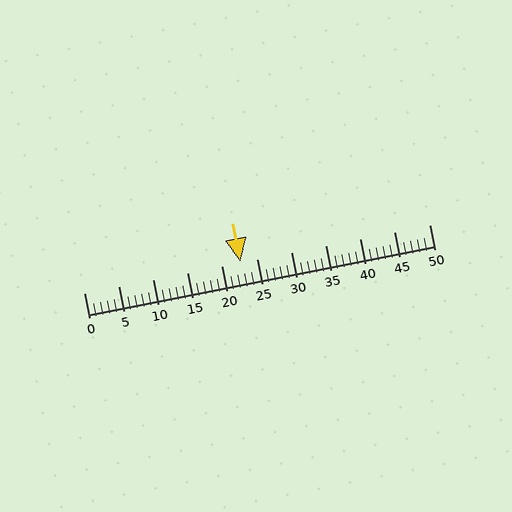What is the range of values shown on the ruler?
The ruler shows values from 0 to 50.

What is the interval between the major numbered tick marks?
The major tick marks are spaced 5 units apart.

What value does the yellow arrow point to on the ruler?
The yellow arrow points to approximately 23.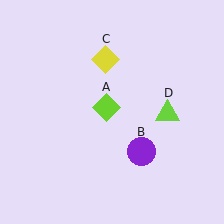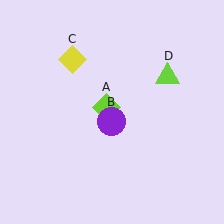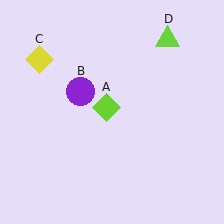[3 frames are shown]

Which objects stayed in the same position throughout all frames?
Lime diamond (object A) remained stationary.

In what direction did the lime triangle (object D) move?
The lime triangle (object D) moved up.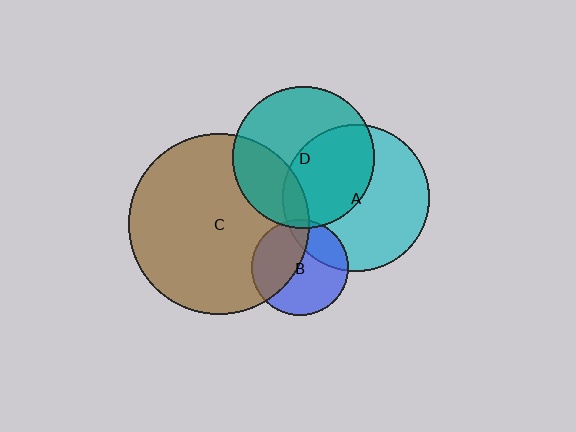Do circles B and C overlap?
Yes.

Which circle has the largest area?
Circle C (brown).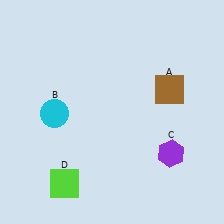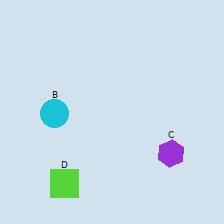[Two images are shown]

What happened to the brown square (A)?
The brown square (A) was removed in Image 2. It was in the top-right area of Image 1.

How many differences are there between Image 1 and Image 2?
There is 1 difference between the two images.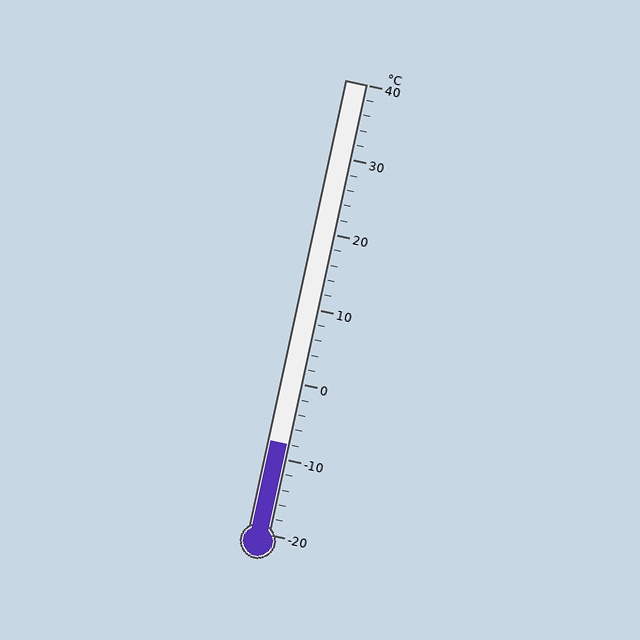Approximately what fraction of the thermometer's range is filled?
The thermometer is filled to approximately 20% of its range.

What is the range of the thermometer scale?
The thermometer scale ranges from -20°C to 40°C.